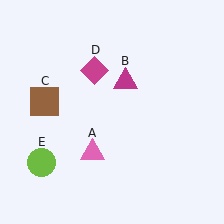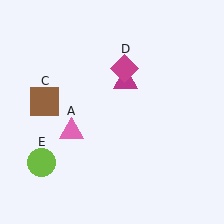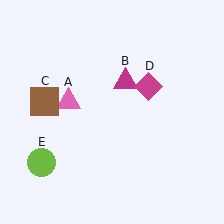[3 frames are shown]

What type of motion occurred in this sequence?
The pink triangle (object A), magenta diamond (object D) rotated clockwise around the center of the scene.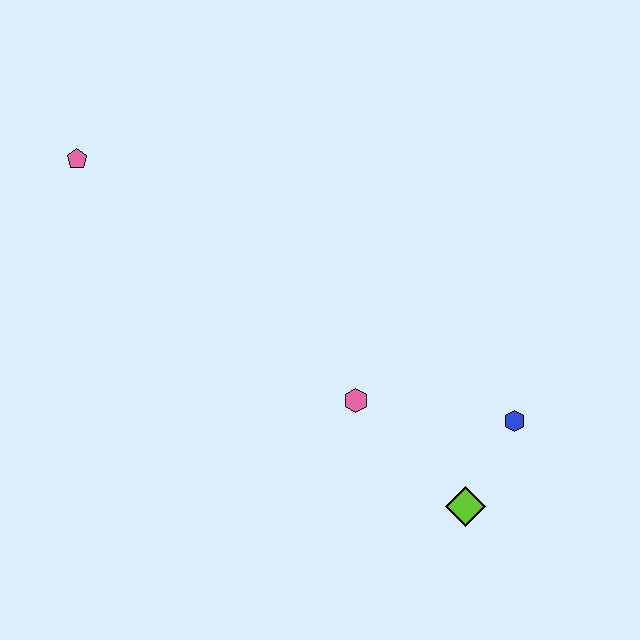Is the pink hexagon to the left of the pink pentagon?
No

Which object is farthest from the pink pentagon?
The lime diamond is farthest from the pink pentagon.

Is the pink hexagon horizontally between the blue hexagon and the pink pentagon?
Yes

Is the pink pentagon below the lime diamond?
No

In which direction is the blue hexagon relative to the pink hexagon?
The blue hexagon is to the right of the pink hexagon.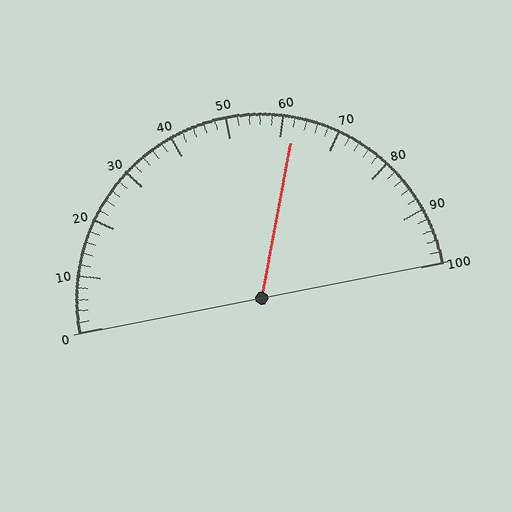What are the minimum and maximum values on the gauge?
The gauge ranges from 0 to 100.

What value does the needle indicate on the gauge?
The needle indicates approximately 62.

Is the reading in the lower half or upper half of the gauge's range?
The reading is in the upper half of the range (0 to 100).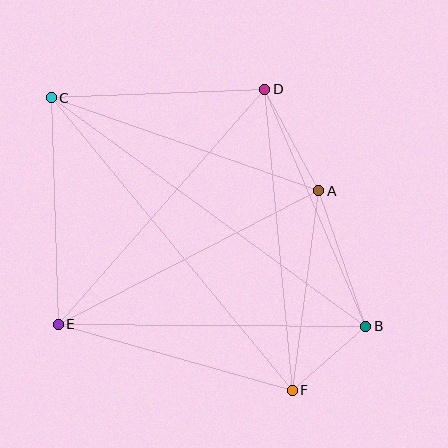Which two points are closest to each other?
Points B and F are closest to each other.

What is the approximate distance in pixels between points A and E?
The distance between A and E is approximately 293 pixels.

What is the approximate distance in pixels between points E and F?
The distance between E and F is approximately 243 pixels.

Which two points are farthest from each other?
Points B and C are farthest from each other.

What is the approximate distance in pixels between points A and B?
The distance between A and B is approximately 144 pixels.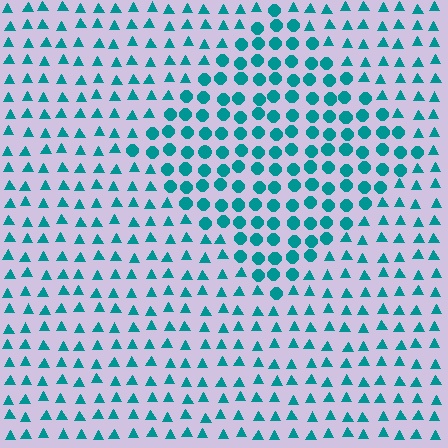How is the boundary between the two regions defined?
The boundary is defined by a change in element shape: circles inside vs. triangles outside. All elements share the same color and spacing.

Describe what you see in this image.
The image is filled with small teal elements arranged in a uniform grid. A diamond-shaped region contains circles, while the surrounding area contains triangles. The boundary is defined purely by the change in element shape.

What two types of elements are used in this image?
The image uses circles inside the diamond region and triangles outside it.